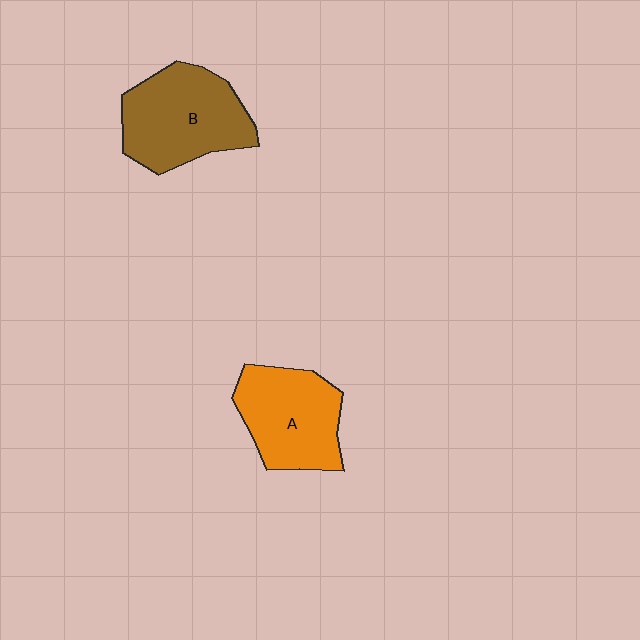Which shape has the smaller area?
Shape A (orange).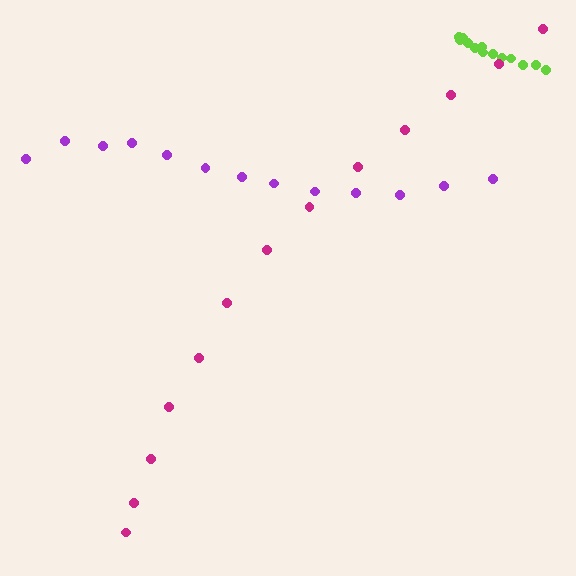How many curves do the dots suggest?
There are 3 distinct paths.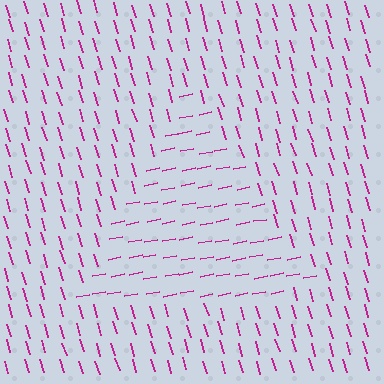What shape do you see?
I see a triangle.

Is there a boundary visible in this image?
Yes, there is a texture boundary formed by a change in line orientation.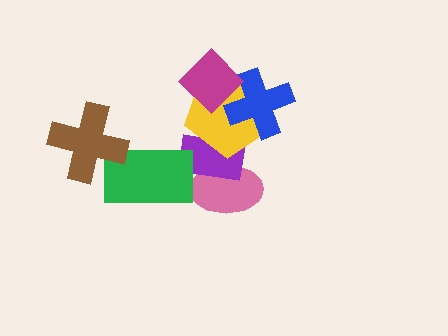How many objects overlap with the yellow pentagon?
3 objects overlap with the yellow pentagon.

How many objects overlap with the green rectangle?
2 objects overlap with the green rectangle.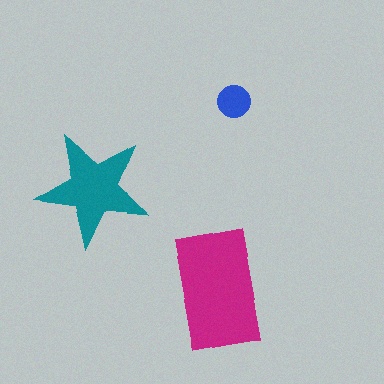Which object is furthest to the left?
The teal star is leftmost.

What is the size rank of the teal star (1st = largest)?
2nd.